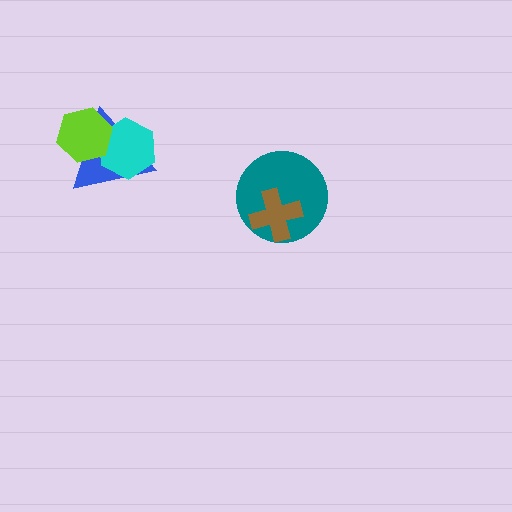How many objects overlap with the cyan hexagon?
2 objects overlap with the cyan hexagon.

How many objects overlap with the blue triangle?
2 objects overlap with the blue triangle.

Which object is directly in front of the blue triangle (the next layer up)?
The cyan hexagon is directly in front of the blue triangle.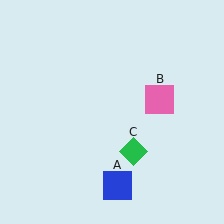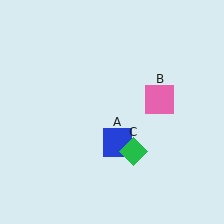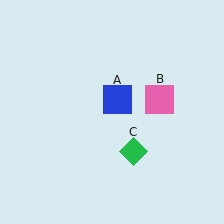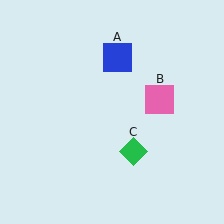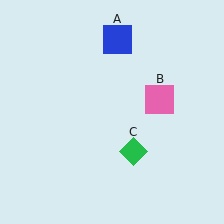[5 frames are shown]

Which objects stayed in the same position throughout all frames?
Pink square (object B) and green diamond (object C) remained stationary.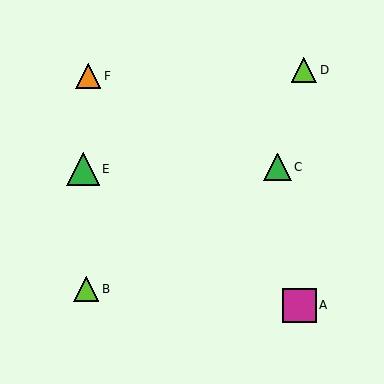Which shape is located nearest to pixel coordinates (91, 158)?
The green triangle (labeled E) at (83, 169) is nearest to that location.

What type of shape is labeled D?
Shape D is a lime triangle.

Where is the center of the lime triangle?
The center of the lime triangle is at (304, 70).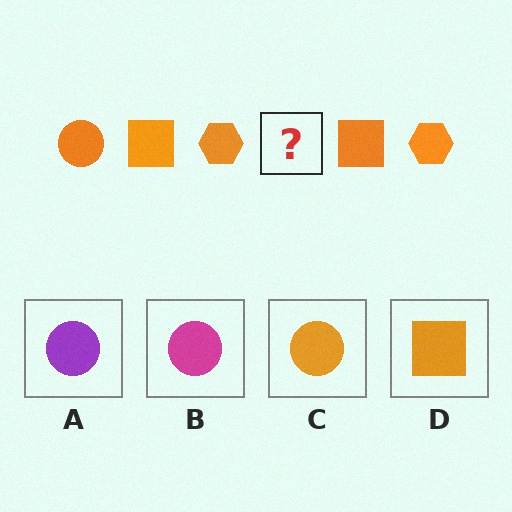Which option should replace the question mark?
Option C.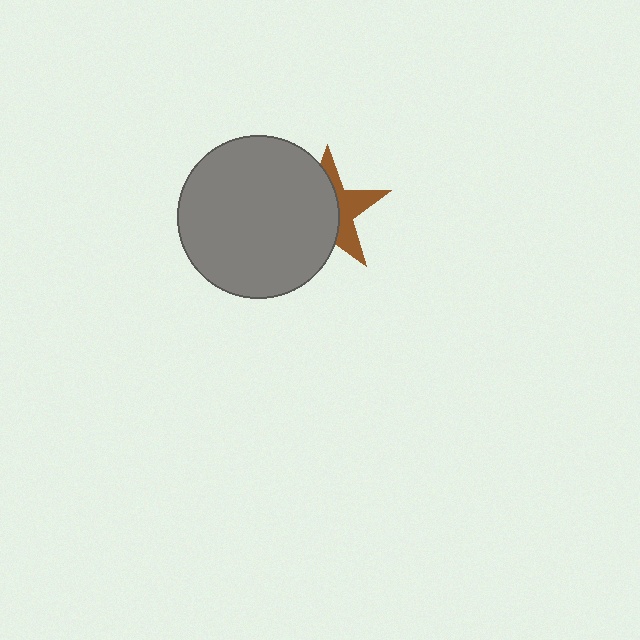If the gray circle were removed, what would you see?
You would see the complete brown star.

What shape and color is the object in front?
The object in front is a gray circle.